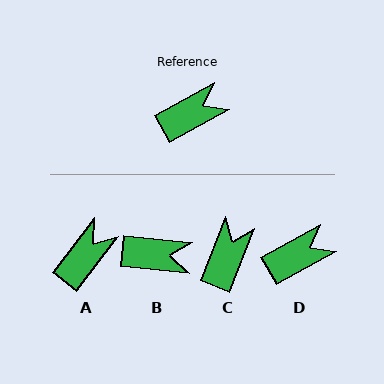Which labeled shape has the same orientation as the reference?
D.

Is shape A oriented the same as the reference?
No, it is off by about 23 degrees.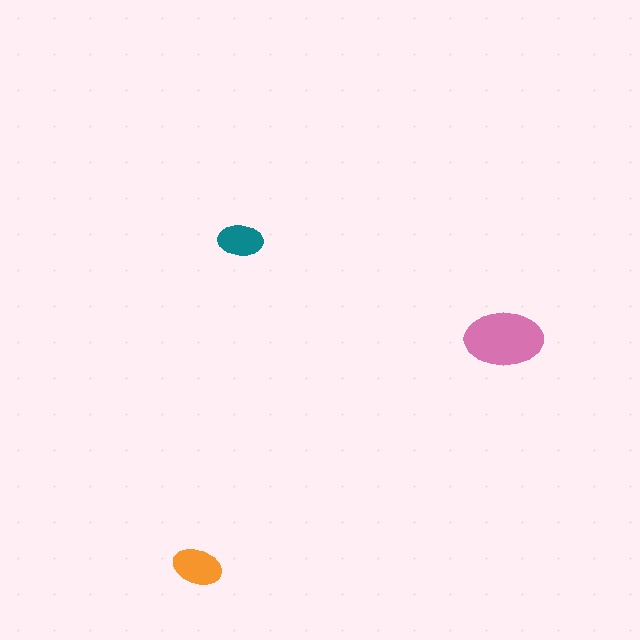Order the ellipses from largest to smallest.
the pink one, the orange one, the teal one.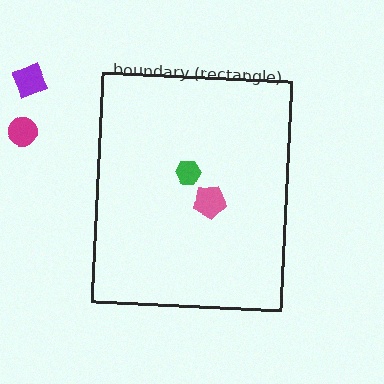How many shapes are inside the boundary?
2 inside, 2 outside.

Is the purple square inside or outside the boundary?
Outside.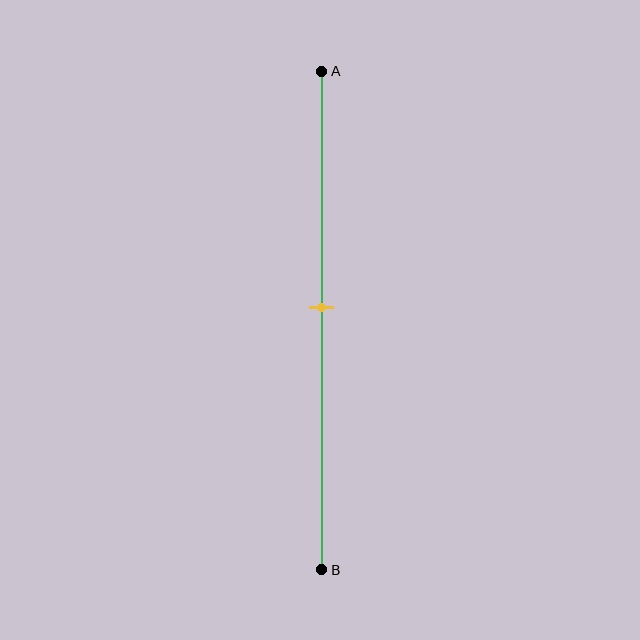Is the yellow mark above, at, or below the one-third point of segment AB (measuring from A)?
The yellow mark is below the one-third point of segment AB.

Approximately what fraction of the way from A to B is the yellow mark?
The yellow mark is approximately 45% of the way from A to B.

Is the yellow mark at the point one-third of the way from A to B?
No, the mark is at about 45% from A, not at the 33% one-third point.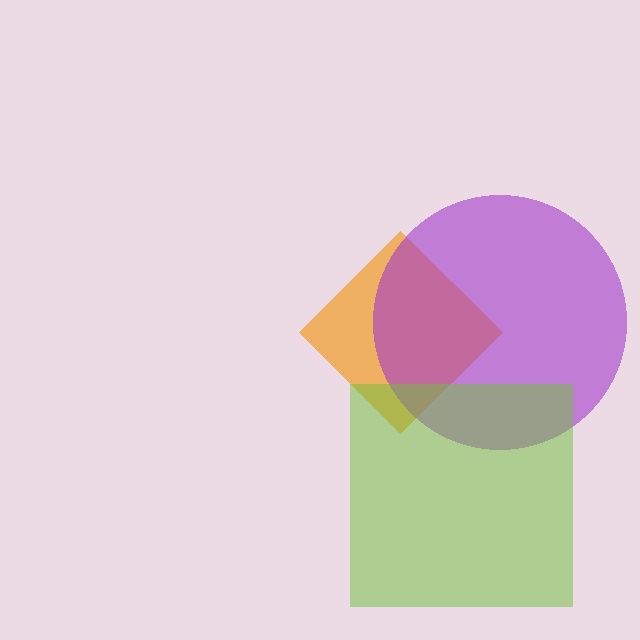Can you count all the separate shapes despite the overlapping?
Yes, there are 3 separate shapes.